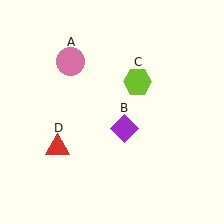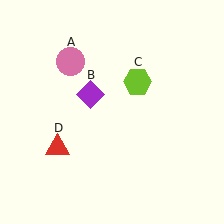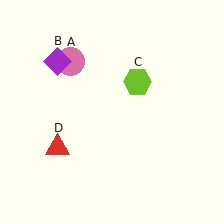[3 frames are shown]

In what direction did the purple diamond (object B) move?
The purple diamond (object B) moved up and to the left.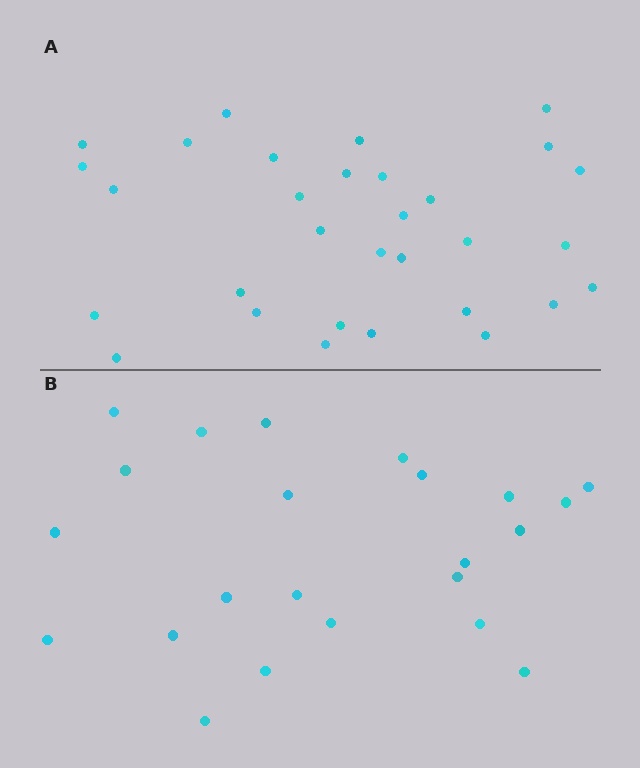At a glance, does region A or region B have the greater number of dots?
Region A (the top region) has more dots.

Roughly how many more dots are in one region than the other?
Region A has roughly 8 or so more dots than region B.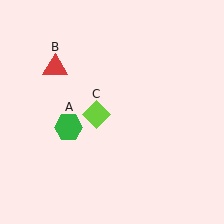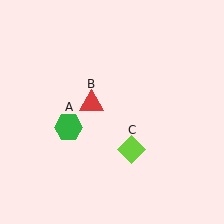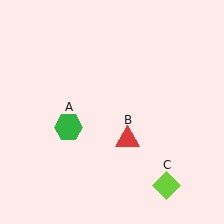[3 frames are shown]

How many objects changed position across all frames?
2 objects changed position: red triangle (object B), lime diamond (object C).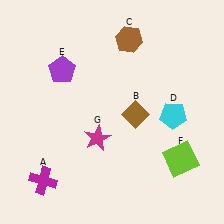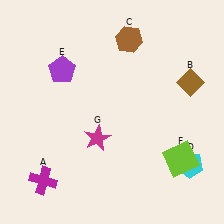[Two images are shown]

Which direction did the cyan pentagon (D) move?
The cyan pentagon (D) moved down.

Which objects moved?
The objects that moved are: the brown diamond (B), the cyan pentagon (D).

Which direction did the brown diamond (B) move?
The brown diamond (B) moved right.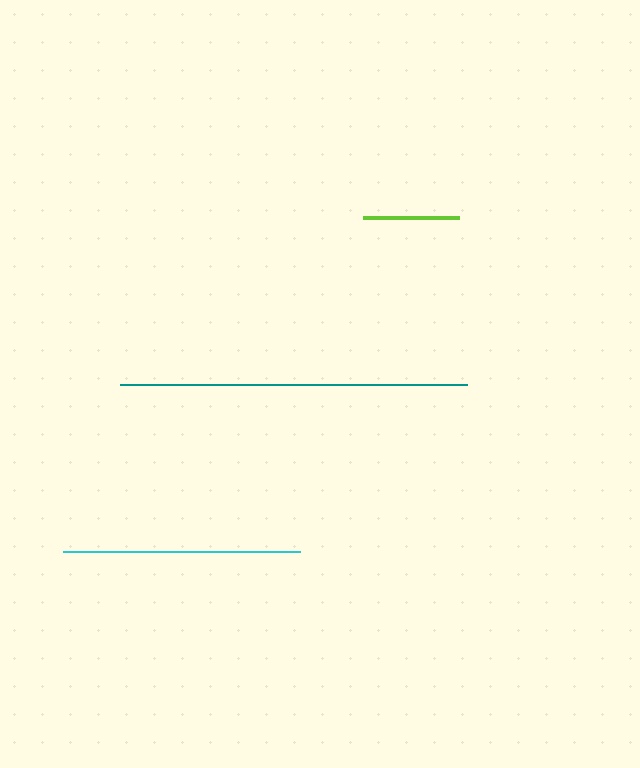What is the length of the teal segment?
The teal segment is approximately 347 pixels long.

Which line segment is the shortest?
The lime line is the shortest at approximately 97 pixels.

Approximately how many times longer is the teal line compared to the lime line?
The teal line is approximately 3.6 times the length of the lime line.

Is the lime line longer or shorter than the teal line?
The teal line is longer than the lime line.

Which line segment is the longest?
The teal line is the longest at approximately 347 pixels.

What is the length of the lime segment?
The lime segment is approximately 97 pixels long.